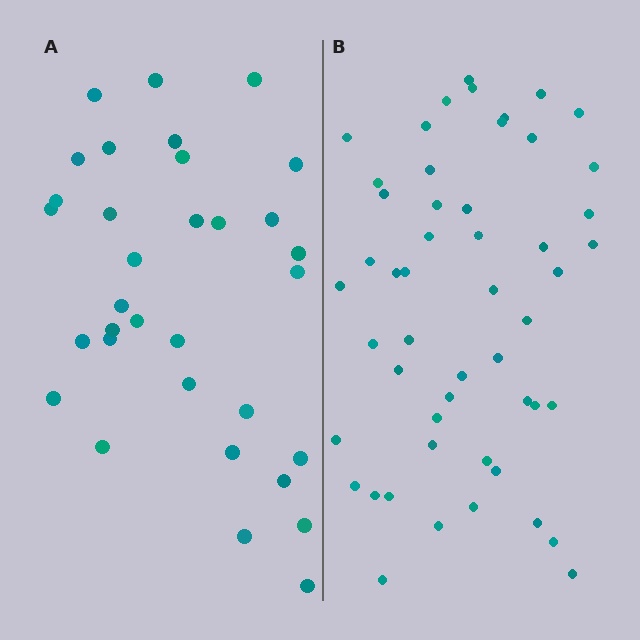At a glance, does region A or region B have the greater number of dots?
Region B (the right region) has more dots.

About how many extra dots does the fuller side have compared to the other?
Region B has approximately 20 more dots than region A.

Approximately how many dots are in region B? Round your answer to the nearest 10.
About 50 dots. (The exact count is 51, which rounds to 50.)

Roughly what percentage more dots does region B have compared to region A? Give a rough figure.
About 55% more.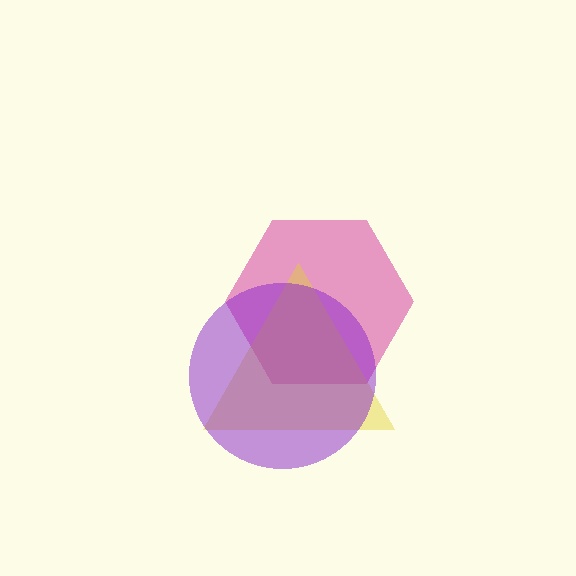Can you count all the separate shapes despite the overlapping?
Yes, there are 3 separate shapes.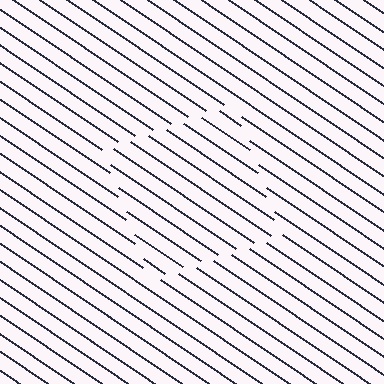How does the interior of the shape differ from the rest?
The interior of the shape contains the same grating, shifted by half a period — the contour is defined by the phase discontinuity where line-ends from the inner and outer gratings abut.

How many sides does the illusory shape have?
4 sides — the line-ends trace a square.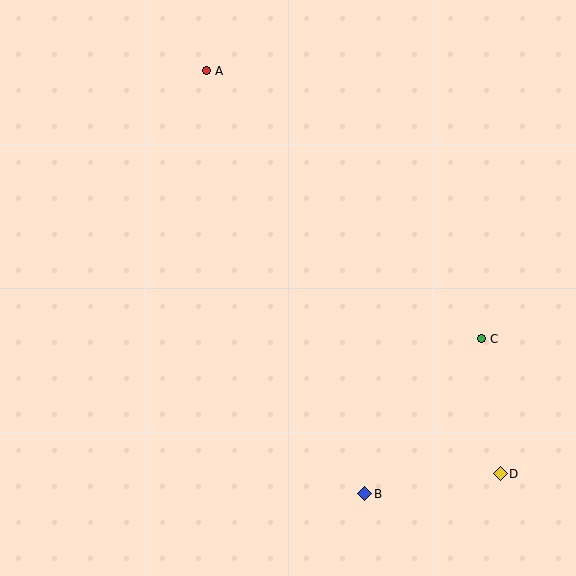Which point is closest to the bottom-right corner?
Point D is closest to the bottom-right corner.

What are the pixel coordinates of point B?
Point B is at (365, 494).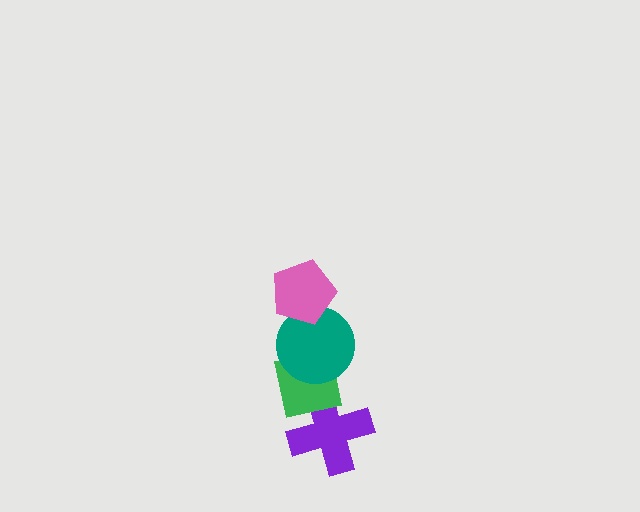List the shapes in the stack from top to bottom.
From top to bottom: the pink pentagon, the teal circle, the green square, the purple cross.